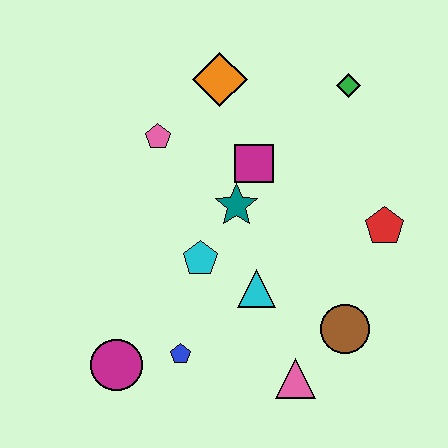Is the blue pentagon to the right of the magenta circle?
Yes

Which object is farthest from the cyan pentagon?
The green diamond is farthest from the cyan pentagon.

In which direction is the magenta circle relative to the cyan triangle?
The magenta circle is to the left of the cyan triangle.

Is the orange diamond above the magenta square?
Yes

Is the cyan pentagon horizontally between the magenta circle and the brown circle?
Yes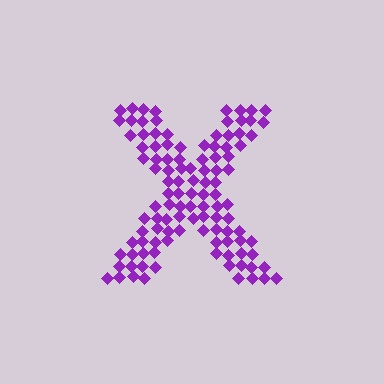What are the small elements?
The small elements are diamonds.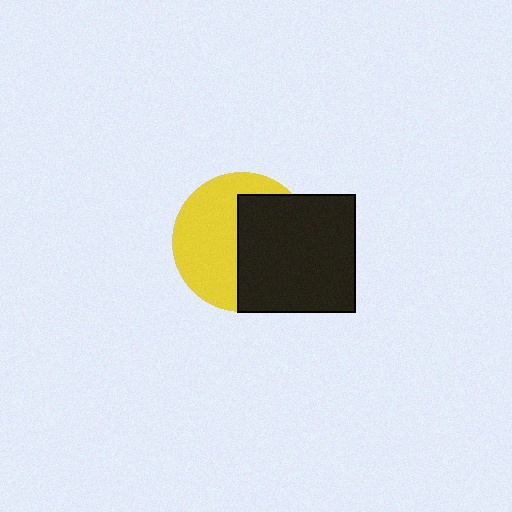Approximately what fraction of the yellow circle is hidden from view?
Roughly 49% of the yellow circle is hidden behind the black square.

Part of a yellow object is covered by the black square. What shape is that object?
It is a circle.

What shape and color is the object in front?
The object in front is a black square.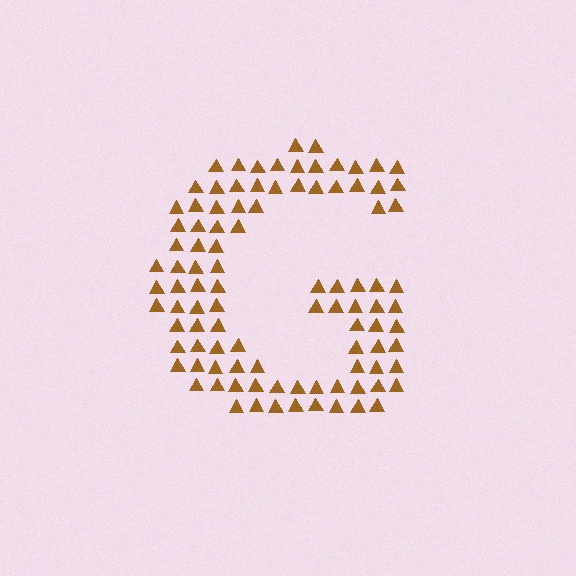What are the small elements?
The small elements are triangles.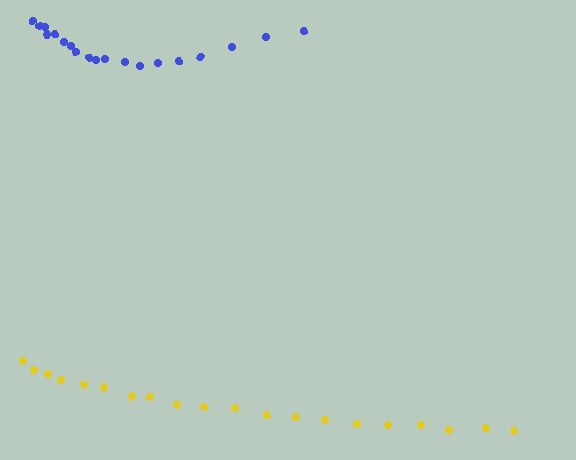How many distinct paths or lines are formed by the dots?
There are 2 distinct paths.